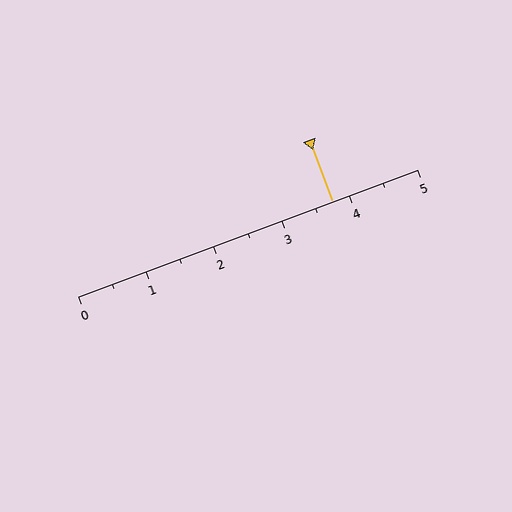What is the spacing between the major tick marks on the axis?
The major ticks are spaced 1 apart.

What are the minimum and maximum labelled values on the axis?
The axis runs from 0 to 5.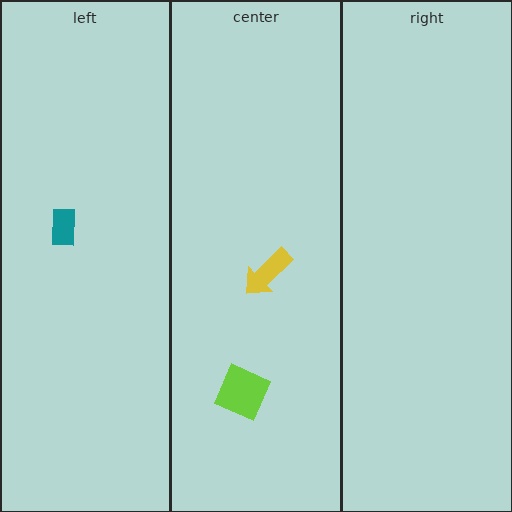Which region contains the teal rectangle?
The left region.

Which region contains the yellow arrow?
The center region.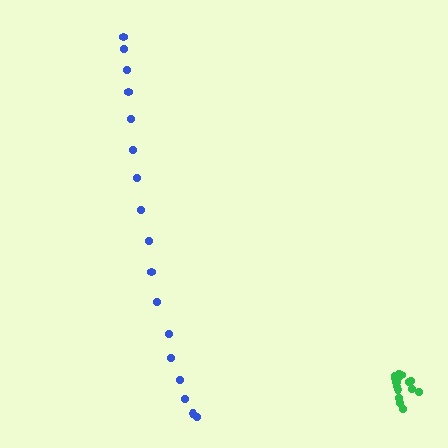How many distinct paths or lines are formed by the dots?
There are 2 distinct paths.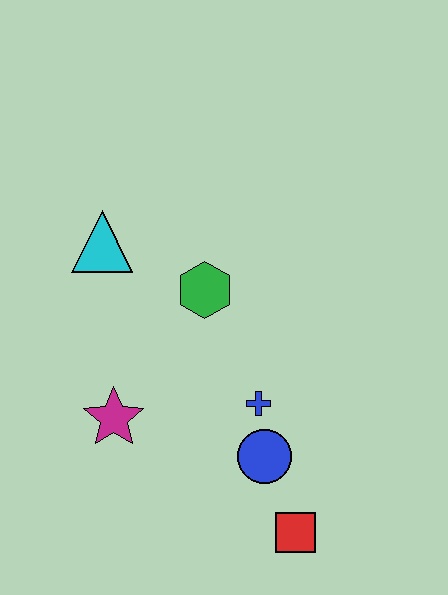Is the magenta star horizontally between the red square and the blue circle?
No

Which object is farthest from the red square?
The cyan triangle is farthest from the red square.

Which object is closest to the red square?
The blue circle is closest to the red square.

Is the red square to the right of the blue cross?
Yes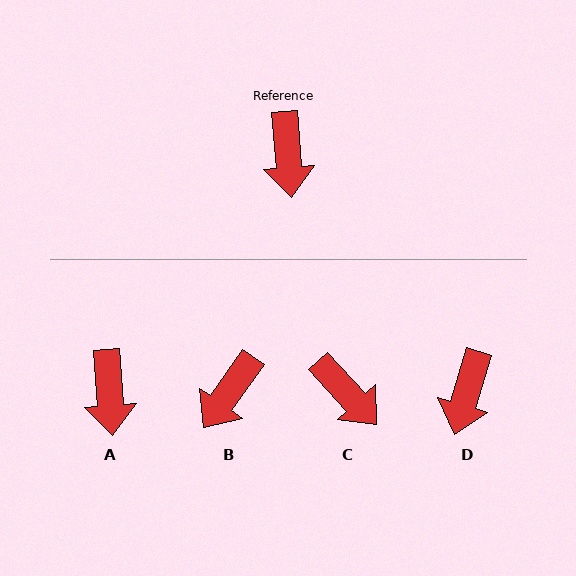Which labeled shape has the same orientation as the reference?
A.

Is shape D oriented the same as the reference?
No, it is off by about 21 degrees.